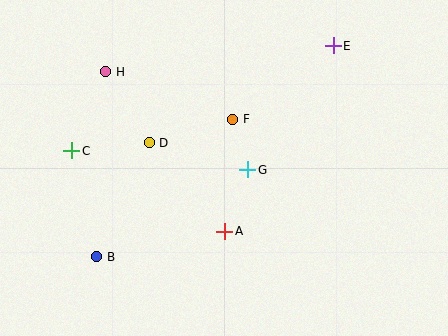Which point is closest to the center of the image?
Point G at (248, 170) is closest to the center.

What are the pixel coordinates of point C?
Point C is at (72, 151).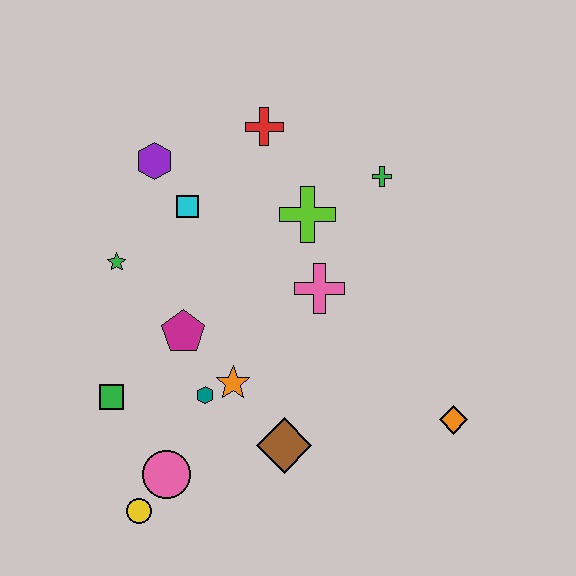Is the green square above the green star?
No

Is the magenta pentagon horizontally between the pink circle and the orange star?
Yes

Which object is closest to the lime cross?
The pink cross is closest to the lime cross.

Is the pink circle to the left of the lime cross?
Yes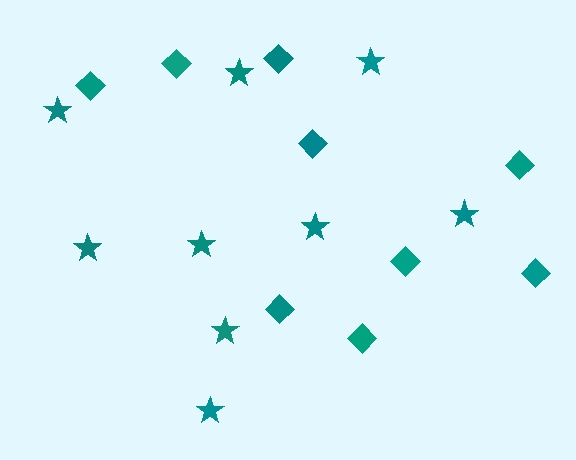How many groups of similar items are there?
There are 2 groups: one group of stars (9) and one group of diamonds (9).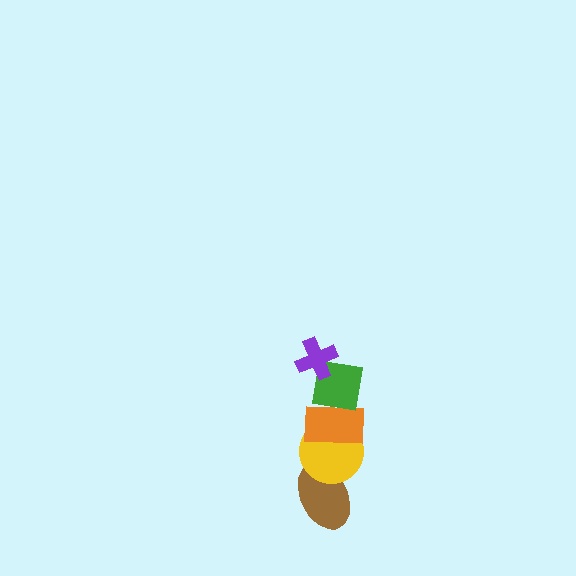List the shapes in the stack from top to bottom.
From top to bottom: the purple cross, the green square, the orange rectangle, the yellow circle, the brown ellipse.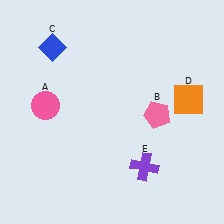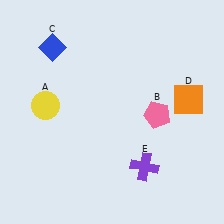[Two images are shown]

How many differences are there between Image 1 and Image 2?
There is 1 difference between the two images.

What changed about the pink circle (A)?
In Image 1, A is pink. In Image 2, it changed to yellow.